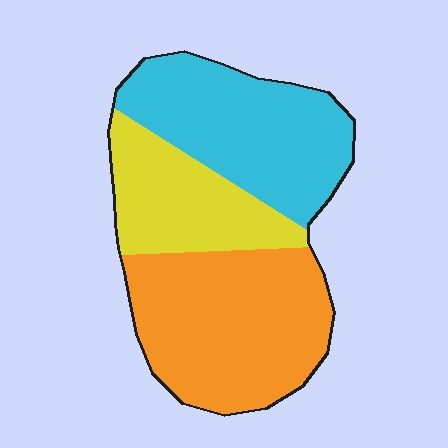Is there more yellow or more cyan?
Cyan.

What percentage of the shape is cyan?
Cyan covers around 35% of the shape.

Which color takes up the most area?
Orange, at roughly 40%.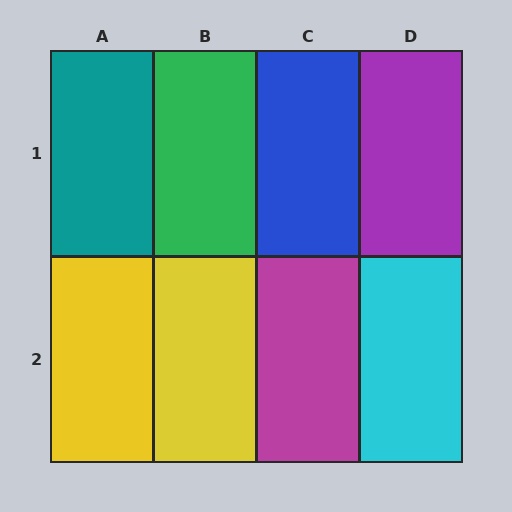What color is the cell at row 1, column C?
Blue.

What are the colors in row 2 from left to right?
Yellow, yellow, magenta, cyan.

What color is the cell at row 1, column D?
Purple.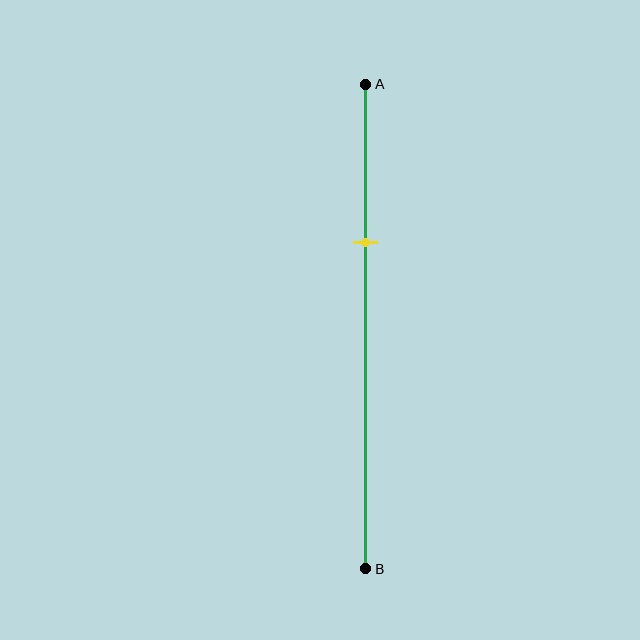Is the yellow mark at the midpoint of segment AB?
No, the mark is at about 35% from A, not at the 50% midpoint.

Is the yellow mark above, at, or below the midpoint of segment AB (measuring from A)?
The yellow mark is above the midpoint of segment AB.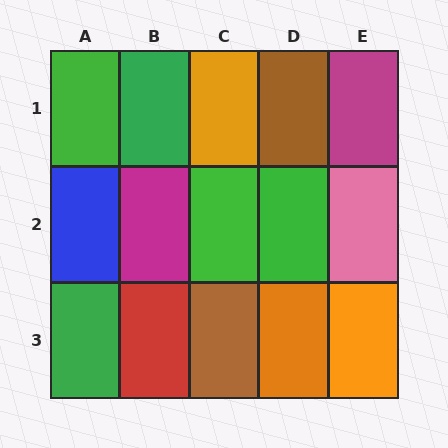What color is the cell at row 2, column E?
Pink.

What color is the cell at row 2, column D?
Green.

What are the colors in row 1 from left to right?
Green, green, orange, brown, magenta.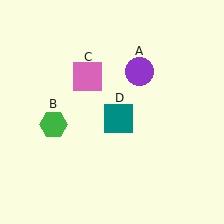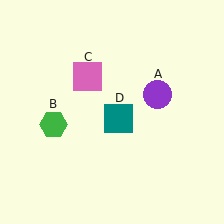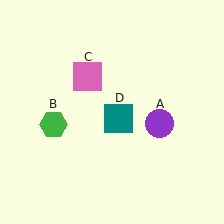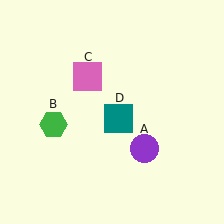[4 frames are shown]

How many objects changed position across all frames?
1 object changed position: purple circle (object A).